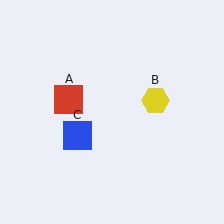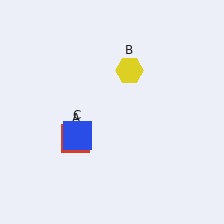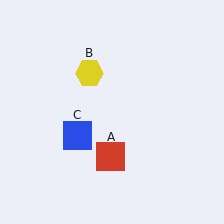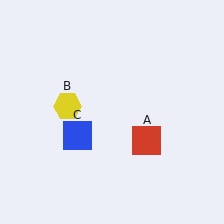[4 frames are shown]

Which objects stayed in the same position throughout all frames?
Blue square (object C) remained stationary.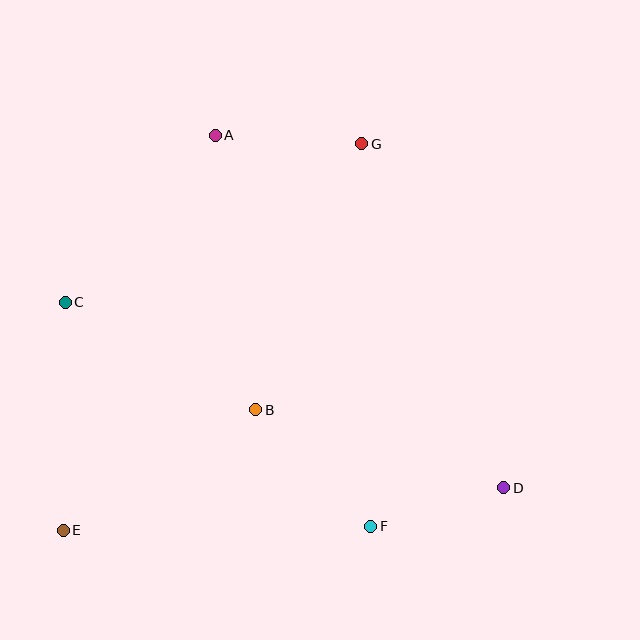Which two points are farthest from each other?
Points E and G are farthest from each other.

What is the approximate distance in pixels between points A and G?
The distance between A and G is approximately 146 pixels.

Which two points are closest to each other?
Points D and F are closest to each other.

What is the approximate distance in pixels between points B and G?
The distance between B and G is approximately 286 pixels.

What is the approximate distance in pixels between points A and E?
The distance between A and E is approximately 423 pixels.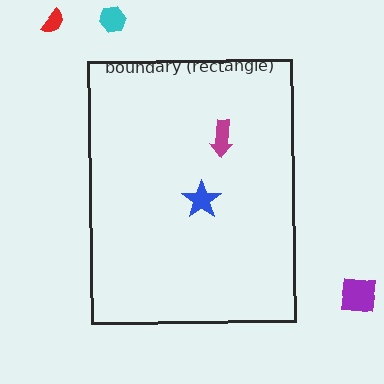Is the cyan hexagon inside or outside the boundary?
Outside.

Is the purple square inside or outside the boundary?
Outside.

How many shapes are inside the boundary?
2 inside, 3 outside.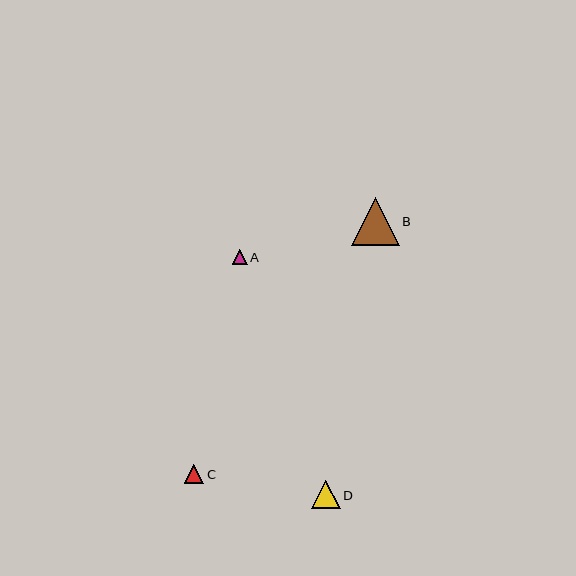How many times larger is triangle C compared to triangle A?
Triangle C is approximately 1.3 times the size of triangle A.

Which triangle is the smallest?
Triangle A is the smallest with a size of approximately 15 pixels.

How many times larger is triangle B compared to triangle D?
Triangle B is approximately 1.7 times the size of triangle D.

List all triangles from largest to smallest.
From largest to smallest: B, D, C, A.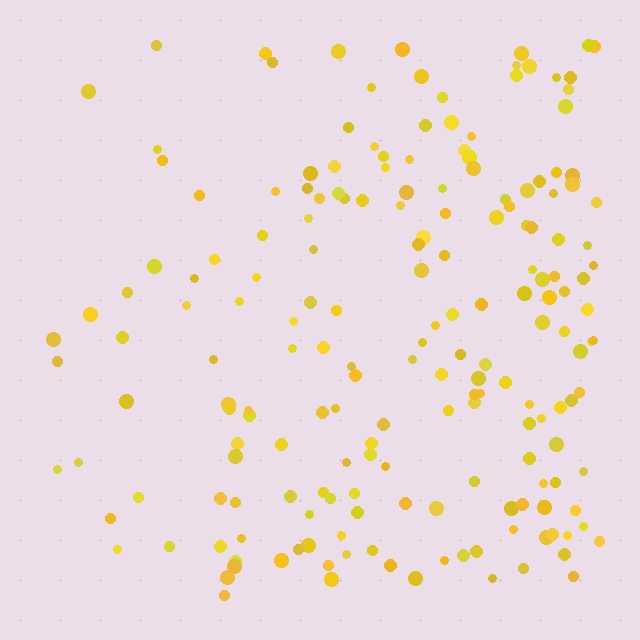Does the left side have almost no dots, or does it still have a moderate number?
Still a moderate number, just noticeably fewer than the right.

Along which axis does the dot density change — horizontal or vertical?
Horizontal.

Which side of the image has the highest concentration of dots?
The right.